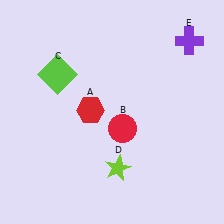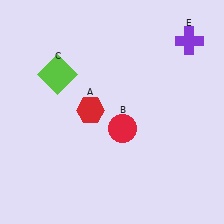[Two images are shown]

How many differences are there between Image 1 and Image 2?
There is 1 difference between the two images.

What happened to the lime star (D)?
The lime star (D) was removed in Image 2. It was in the bottom-right area of Image 1.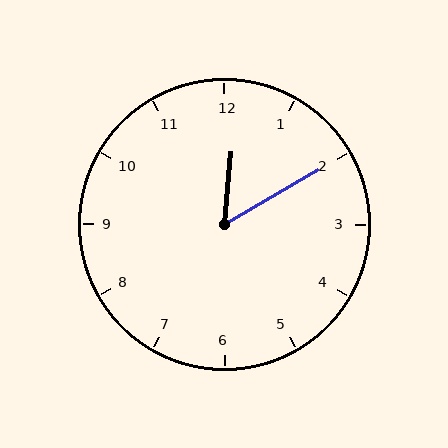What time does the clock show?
12:10.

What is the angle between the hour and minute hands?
Approximately 55 degrees.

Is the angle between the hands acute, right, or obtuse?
It is acute.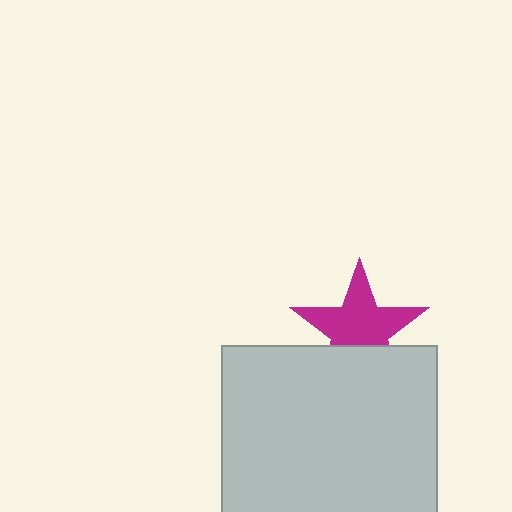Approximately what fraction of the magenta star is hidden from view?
Roughly 31% of the magenta star is hidden behind the light gray rectangle.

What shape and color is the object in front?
The object in front is a light gray rectangle.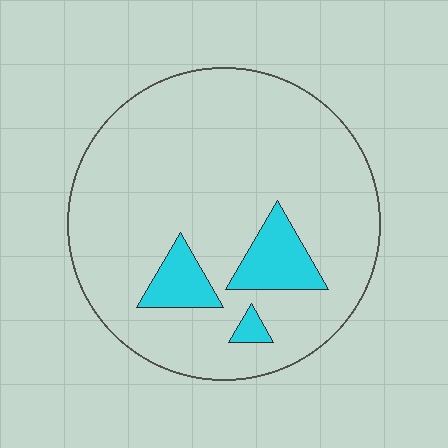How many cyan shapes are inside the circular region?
3.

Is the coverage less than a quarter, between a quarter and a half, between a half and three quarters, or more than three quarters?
Less than a quarter.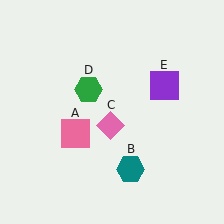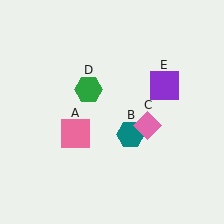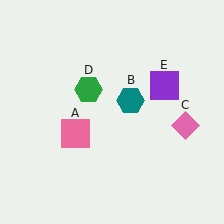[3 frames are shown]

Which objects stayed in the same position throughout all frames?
Pink square (object A) and green hexagon (object D) and purple square (object E) remained stationary.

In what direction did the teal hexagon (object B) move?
The teal hexagon (object B) moved up.